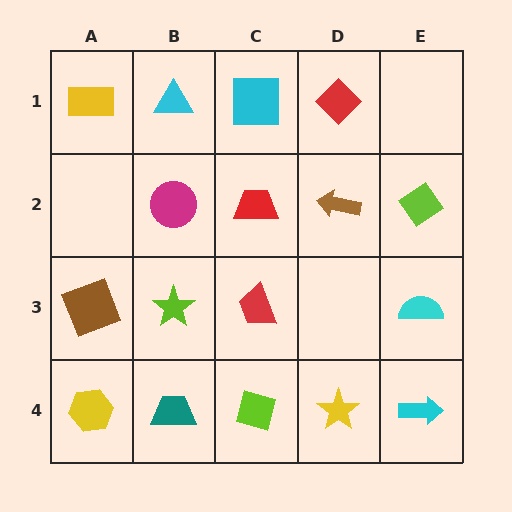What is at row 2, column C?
A red trapezoid.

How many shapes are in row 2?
4 shapes.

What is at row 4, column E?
A cyan arrow.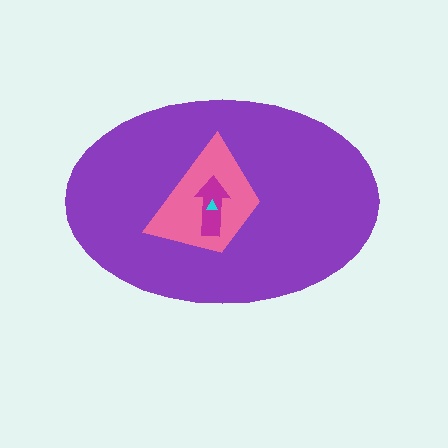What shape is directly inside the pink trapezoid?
The magenta arrow.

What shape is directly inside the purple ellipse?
The pink trapezoid.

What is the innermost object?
The cyan triangle.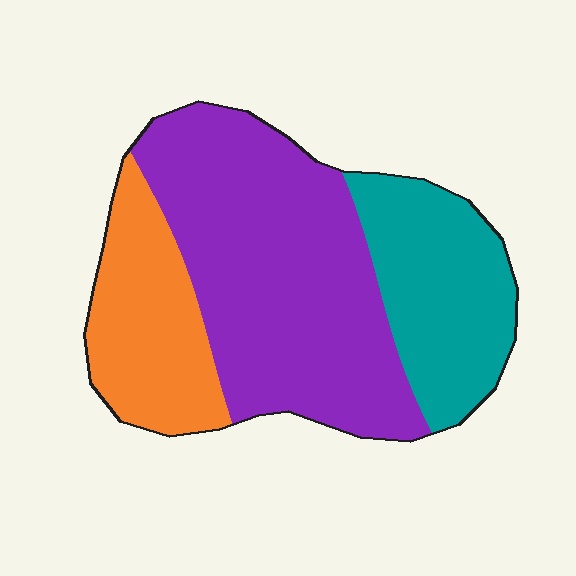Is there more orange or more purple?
Purple.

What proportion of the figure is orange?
Orange takes up about one fifth (1/5) of the figure.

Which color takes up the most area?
Purple, at roughly 50%.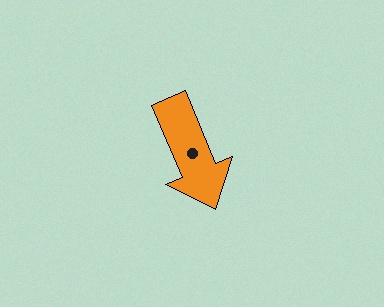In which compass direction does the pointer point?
Southeast.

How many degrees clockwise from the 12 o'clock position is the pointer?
Approximately 157 degrees.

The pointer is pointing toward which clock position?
Roughly 5 o'clock.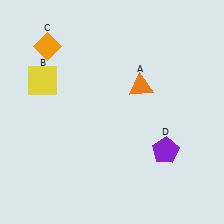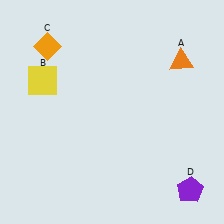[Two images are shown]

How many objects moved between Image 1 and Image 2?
2 objects moved between the two images.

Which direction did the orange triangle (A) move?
The orange triangle (A) moved right.